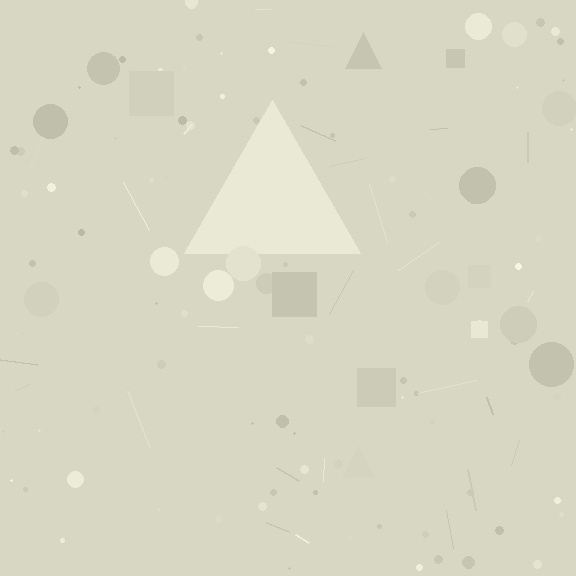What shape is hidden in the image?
A triangle is hidden in the image.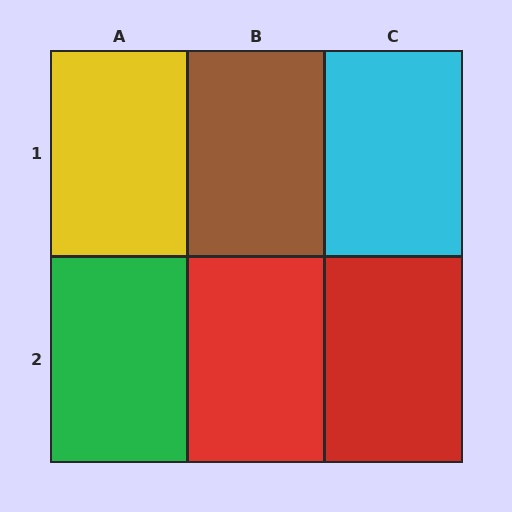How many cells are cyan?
1 cell is cyan.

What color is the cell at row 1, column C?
Cyan.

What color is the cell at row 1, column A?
Yellow.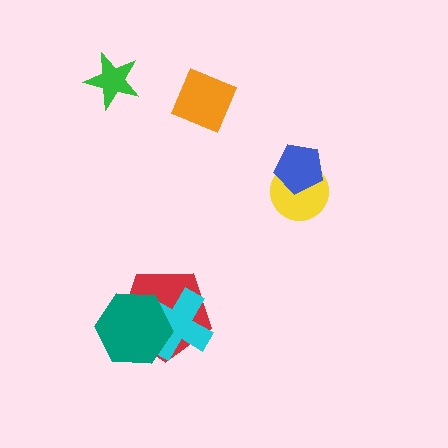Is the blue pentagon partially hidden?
No, no other shape covers it.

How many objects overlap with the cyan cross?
2 objects overlap with the cyan cross.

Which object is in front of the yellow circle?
The blue pentagon is in front of the yellow circle.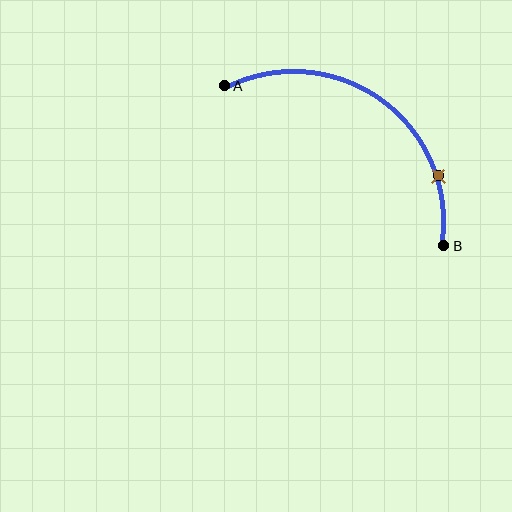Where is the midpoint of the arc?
The arc midpoint is the point on the curve farthest from the straight line joining A and B. It sits above and to the right of that line.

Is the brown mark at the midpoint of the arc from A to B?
No. The brown mark lies on the arc but is closer to endpoint B. The arc midpoint would be at the point on the curve equidistant along the arc from both A and B.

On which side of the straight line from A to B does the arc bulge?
The arc bulges above and to the right of the straight line connecting A and B.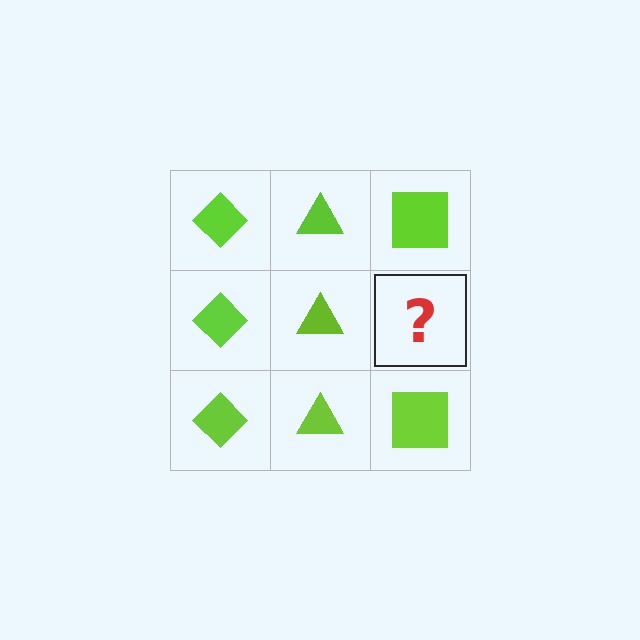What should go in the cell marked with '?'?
The missing cell should contain a lime square.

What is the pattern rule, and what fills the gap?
The rule is that each column has a consistent shape. The gap should be filled with a lime square.